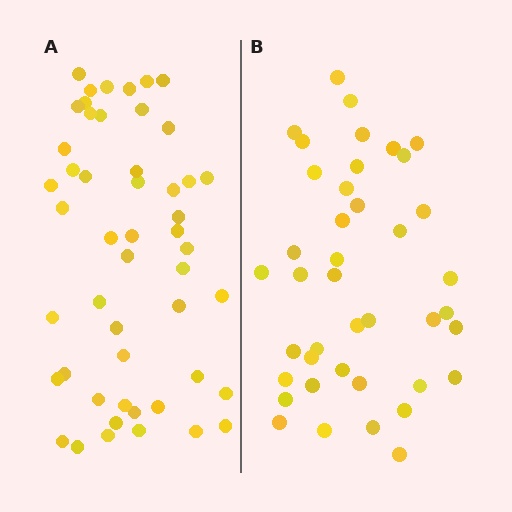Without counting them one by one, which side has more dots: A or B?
Region A (the left region) has more dots.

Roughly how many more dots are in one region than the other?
Region A has roughly 8 or so more dots than region B.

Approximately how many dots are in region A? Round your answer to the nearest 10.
About 50 dots.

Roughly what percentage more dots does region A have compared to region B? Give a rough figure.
About 20% more.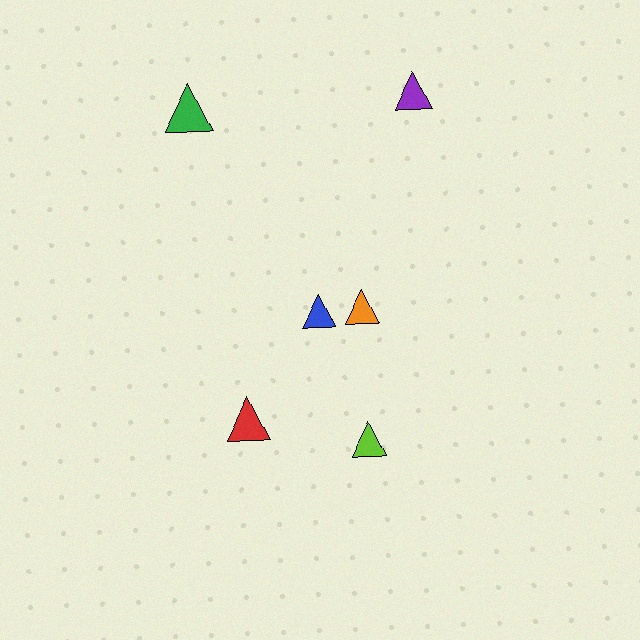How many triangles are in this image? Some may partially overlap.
There are 6 triangles.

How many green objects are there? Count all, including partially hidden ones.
There is 1 green object.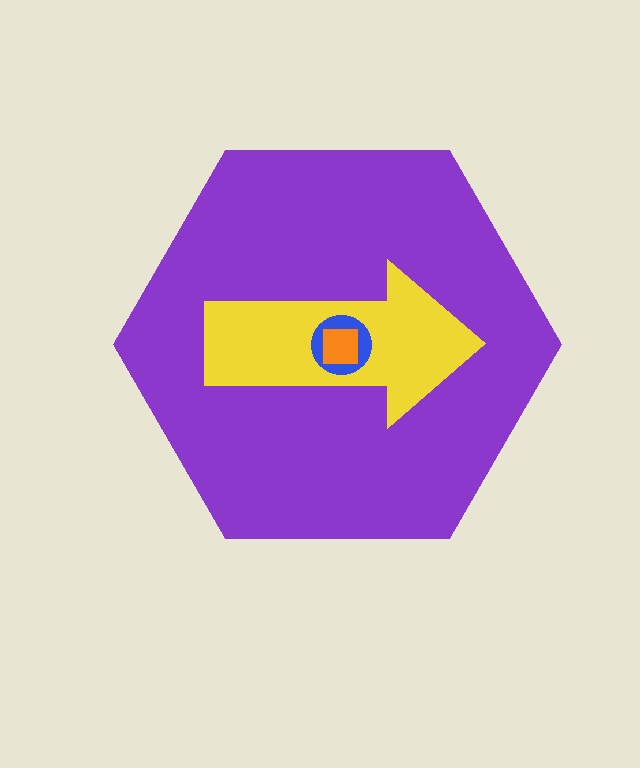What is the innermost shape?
The orange square.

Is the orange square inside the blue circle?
Yes.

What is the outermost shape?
The purple hexagon.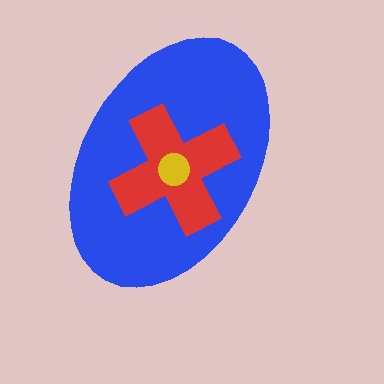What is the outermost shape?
The blue ellipse.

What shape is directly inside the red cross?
The yellow circle.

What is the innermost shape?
The yellow circle.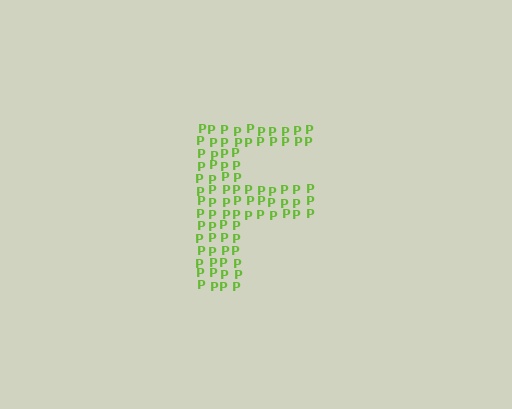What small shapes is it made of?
It is made of small letter P's.